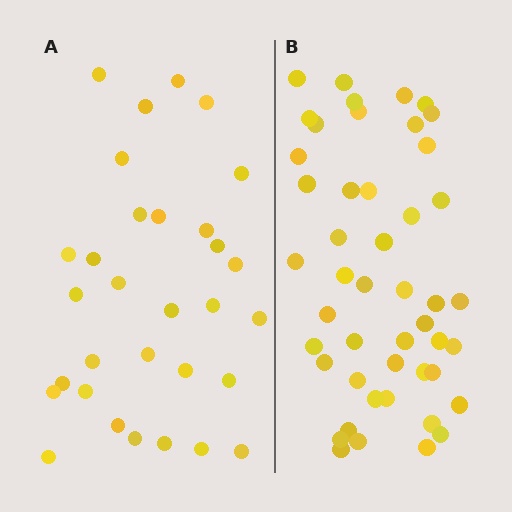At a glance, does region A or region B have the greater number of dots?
Region B (the right region) has more dots.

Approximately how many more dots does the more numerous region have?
Region B has approximately 15 more dots than region A.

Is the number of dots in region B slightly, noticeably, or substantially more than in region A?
Region B has substantially more. The ratio is roughly 1.5 to 1.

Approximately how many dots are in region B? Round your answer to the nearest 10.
About 50 dots. (The exact count is 47, which rounds to 50.)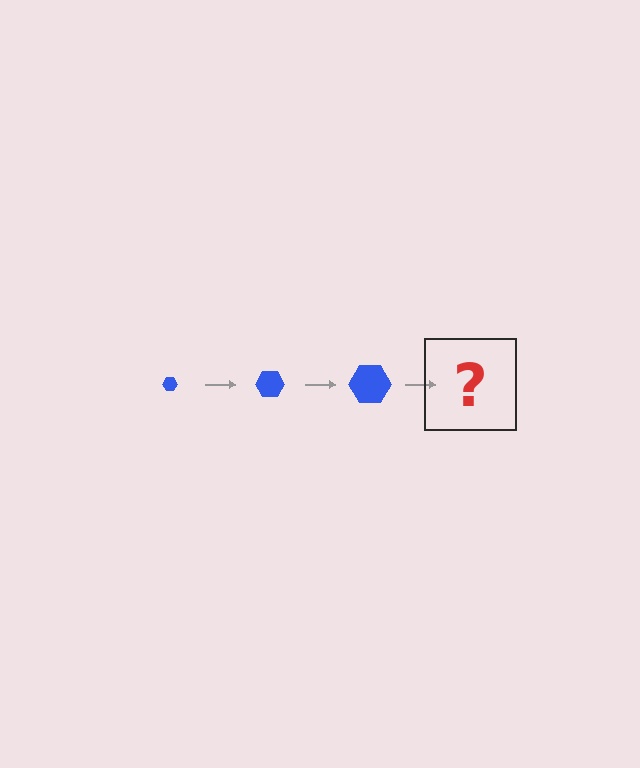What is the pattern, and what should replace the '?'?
The pattern is that the hexagon gets progressively larger each step. The '?' should be a blue hexagon, larger than the previous one.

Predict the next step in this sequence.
The next step is a blue hexagon, larger than the previous one.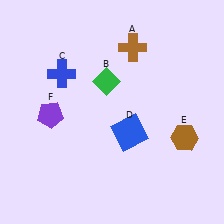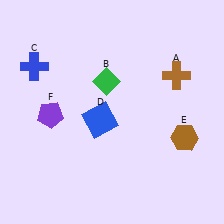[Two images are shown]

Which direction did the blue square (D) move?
The blue square (D) moved left.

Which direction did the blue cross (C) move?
The blue cross (C) moved left.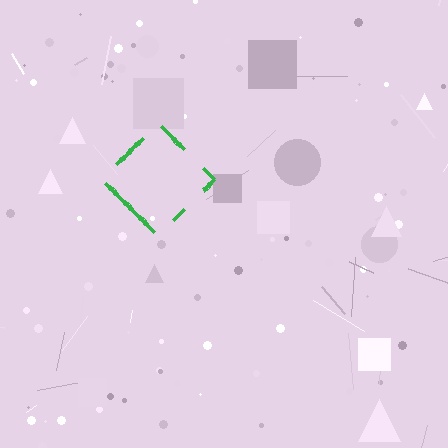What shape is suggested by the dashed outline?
The dashed outline suggests a diamond.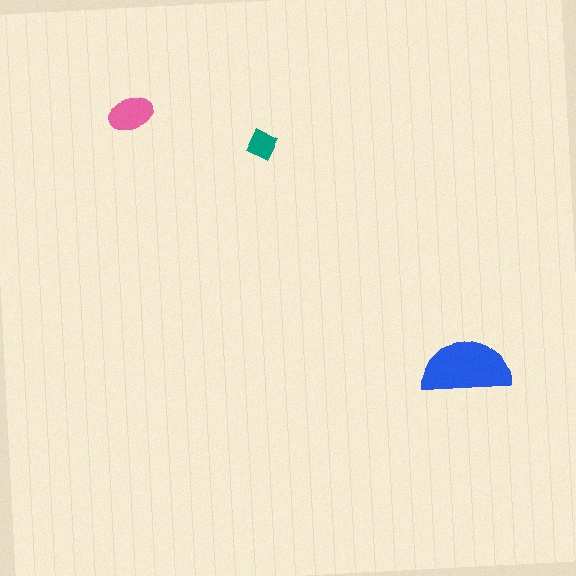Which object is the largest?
The blue semicircle.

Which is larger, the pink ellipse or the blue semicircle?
The blue semicircle.